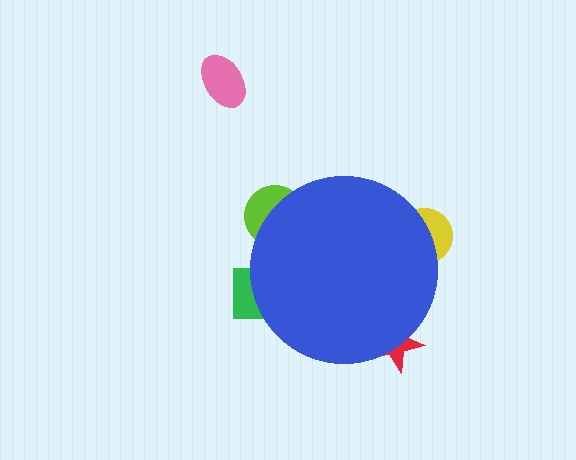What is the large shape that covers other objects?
A blue circle.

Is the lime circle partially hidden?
Yes, the lime circle is partially hidden behind the blue circle.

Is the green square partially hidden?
Yes, the green square is partially hidden behind the blue circle.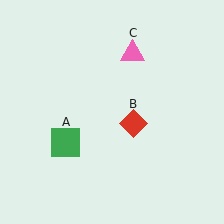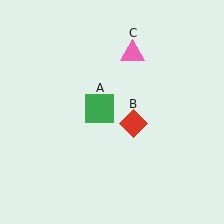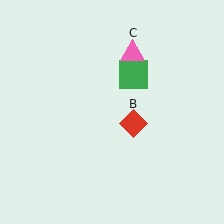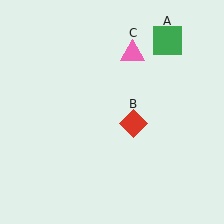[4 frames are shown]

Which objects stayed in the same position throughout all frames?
Red diamond (object B) and pink triangle (object C) remained stationary.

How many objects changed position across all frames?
1 object changed position: green square (object A).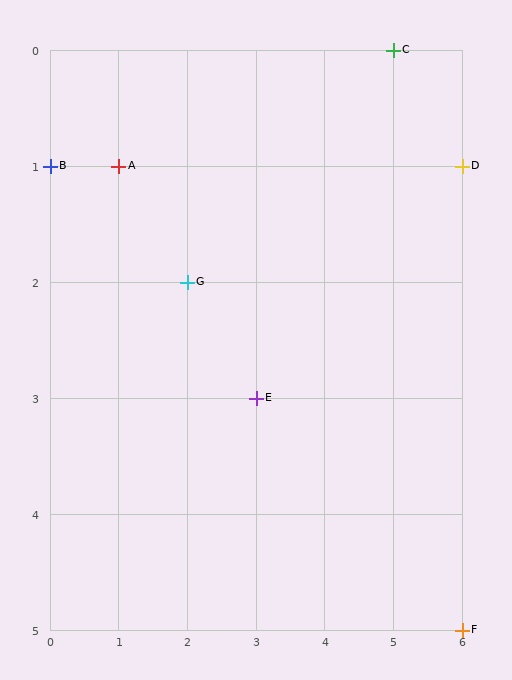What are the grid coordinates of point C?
Point C is at grid coordinates (5, 0).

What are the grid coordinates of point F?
Point F is at grid coordinates (6, 5).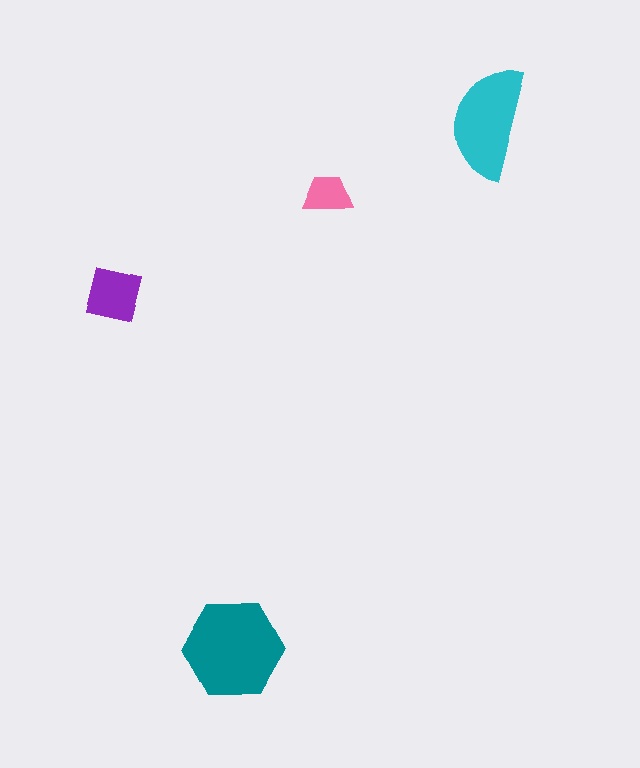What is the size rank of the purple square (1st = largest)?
3rd.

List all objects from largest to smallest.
The teal hexagon, the cyan semicircle, the purple square, the pink trapezoid.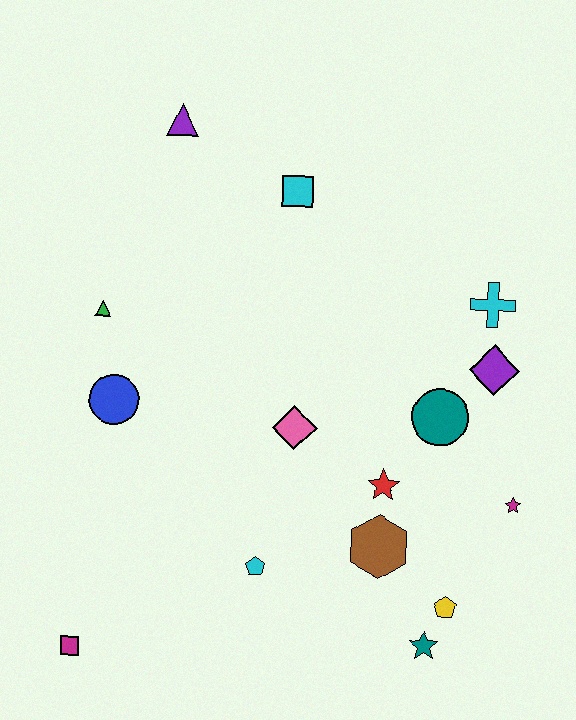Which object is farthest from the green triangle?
The teal star is farthest from the green triangle.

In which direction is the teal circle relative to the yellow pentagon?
The teal circle is above the yellow pentagon.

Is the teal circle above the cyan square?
No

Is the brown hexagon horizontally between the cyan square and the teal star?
Yes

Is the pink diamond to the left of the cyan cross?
Yes